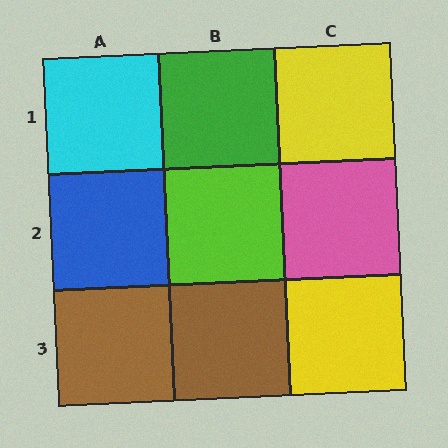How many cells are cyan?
1 cell is cyan.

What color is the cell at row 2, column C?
Pink.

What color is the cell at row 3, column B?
Brown.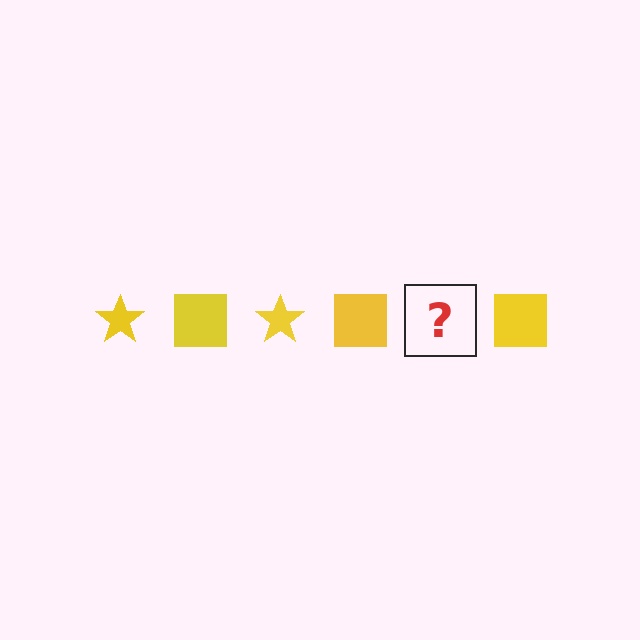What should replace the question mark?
The question mark should be replaced with a yellow star.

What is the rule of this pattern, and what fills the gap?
The rule is that the pattern cycles through star, square shapes in yellow. The gap should be filled with a yellow star.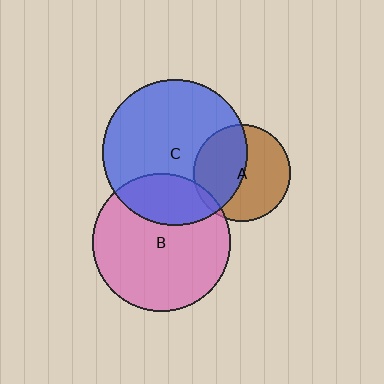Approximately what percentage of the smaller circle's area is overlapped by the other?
Approximately 25%.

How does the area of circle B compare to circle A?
Approximately 2.0 times.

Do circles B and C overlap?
Yes.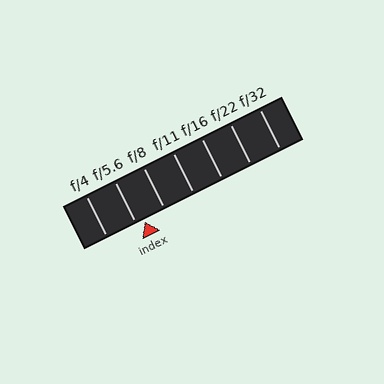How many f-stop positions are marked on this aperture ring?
There are 7 f-stop positions marked.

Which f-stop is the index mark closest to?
The index mark is closest to f/5.6.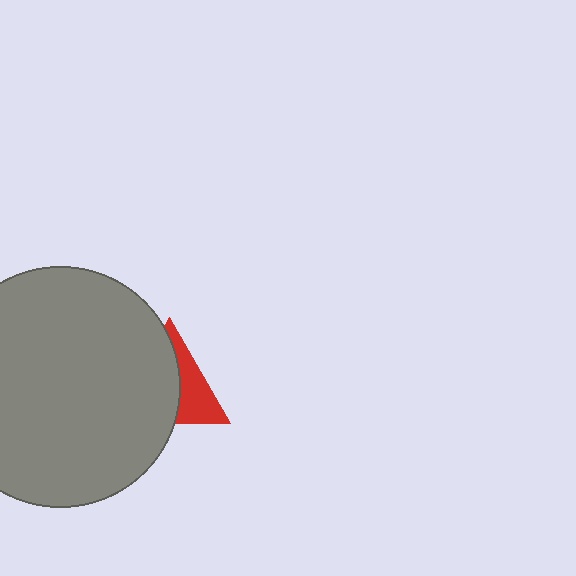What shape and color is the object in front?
The object in front is a gray circle.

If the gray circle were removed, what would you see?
You would see the complete red triangle.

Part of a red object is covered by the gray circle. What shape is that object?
It is a triangle.